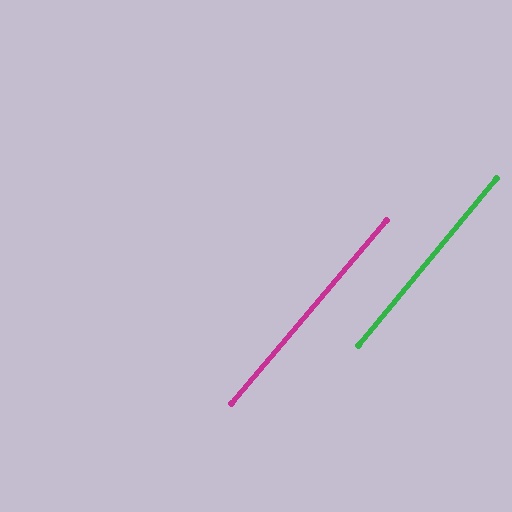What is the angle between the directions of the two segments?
Approximately 1 degree.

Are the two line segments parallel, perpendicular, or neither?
Parallel — their directions differ by only 0.9°.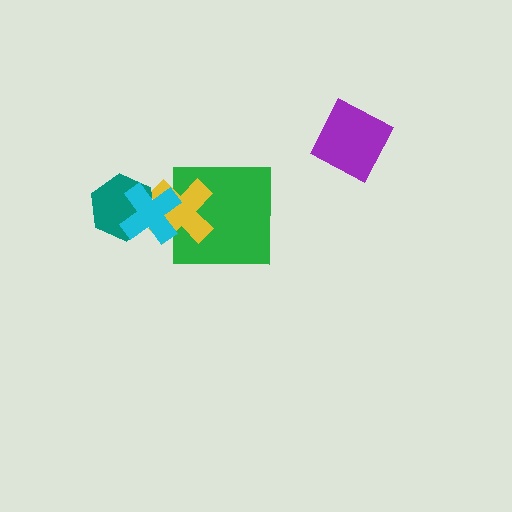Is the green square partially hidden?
Yes, it is partially covered by another shape.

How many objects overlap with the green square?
2 objects overlap with the green square.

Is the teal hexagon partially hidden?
Yes, it is partially covered by another shape.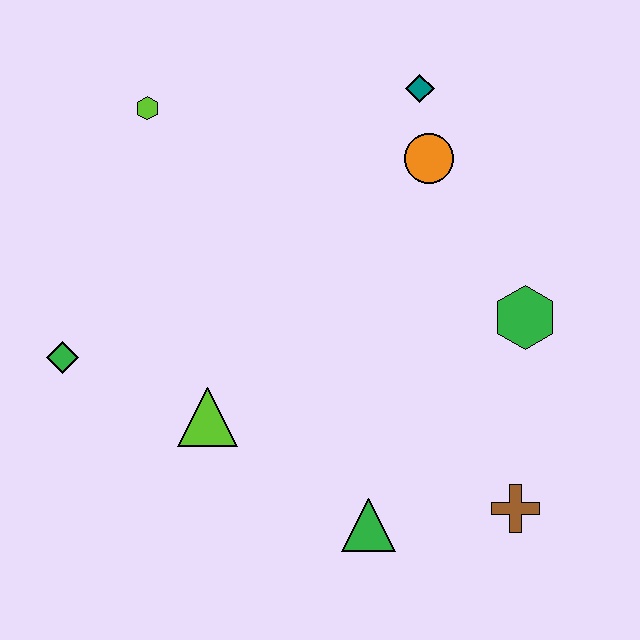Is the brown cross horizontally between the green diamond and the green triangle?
No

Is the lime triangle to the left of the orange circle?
Yes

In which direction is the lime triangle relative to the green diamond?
The lime triangle is to the right of the green diamond.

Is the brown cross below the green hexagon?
Yes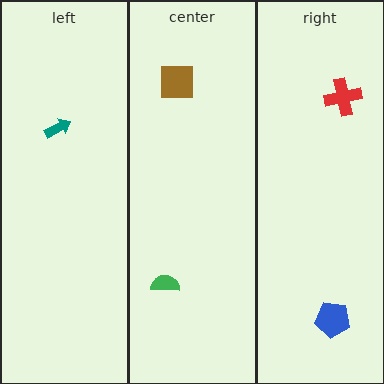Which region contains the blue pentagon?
The right region.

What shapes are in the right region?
The blue pentagon, the red cross.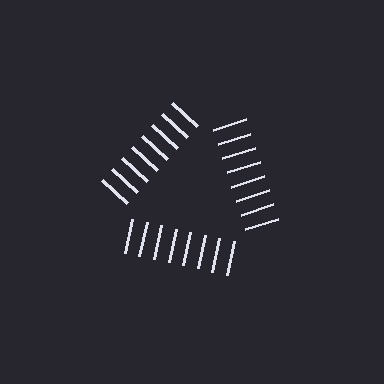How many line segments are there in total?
24 — 8 along each of the 3 edges.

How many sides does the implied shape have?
3 sides — the line-ends trace a triangle.